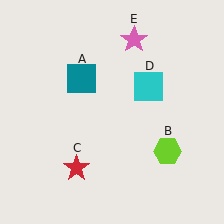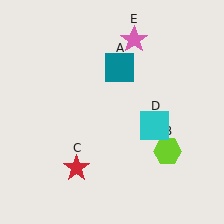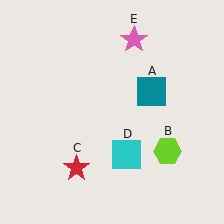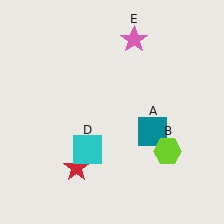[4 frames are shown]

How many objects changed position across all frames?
2 objects changed position: teal square (object A), cyan square (object D).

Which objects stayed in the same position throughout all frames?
Lime hexagon (object B) and red star (object C) and pink star (object E) remained stationary.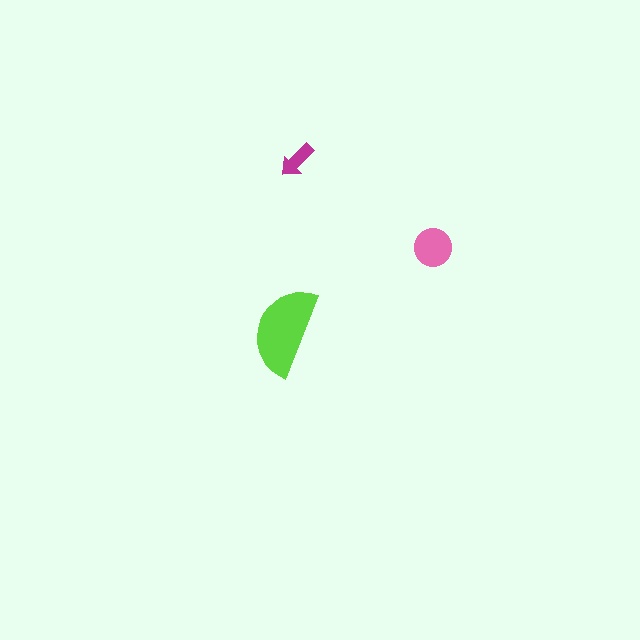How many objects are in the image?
There are 3 objects in the image.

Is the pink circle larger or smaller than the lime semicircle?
Smaller.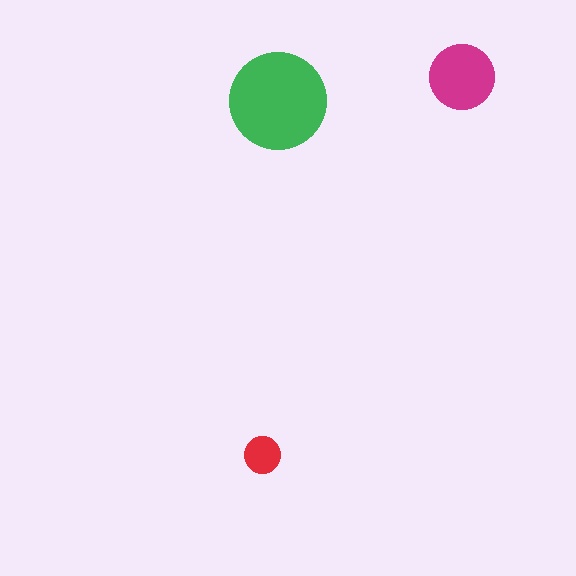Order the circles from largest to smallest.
the green one, the magenta one, the red one.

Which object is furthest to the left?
The red circle is leftmost.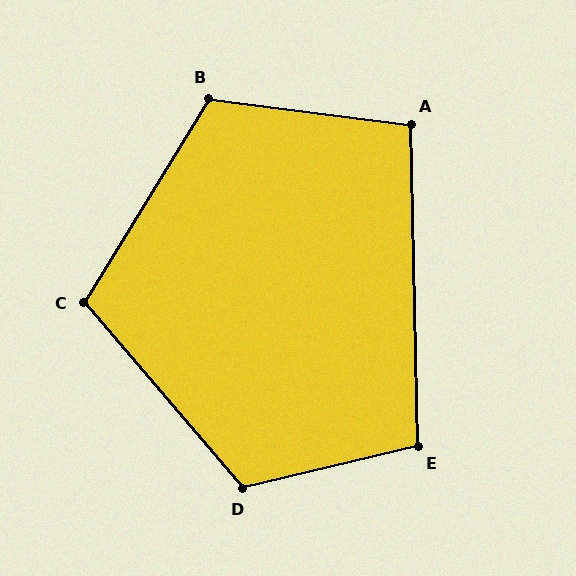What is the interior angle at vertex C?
Approximately 108 degrees (obtuse).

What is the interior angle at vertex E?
Approximately 102 degrees (obtuse).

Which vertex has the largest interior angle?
D, at approximately 117 degrees.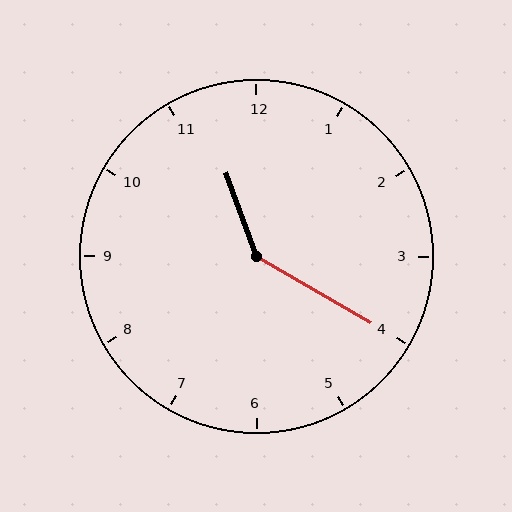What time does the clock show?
11:20.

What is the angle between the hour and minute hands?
Approximately 140 degrees.